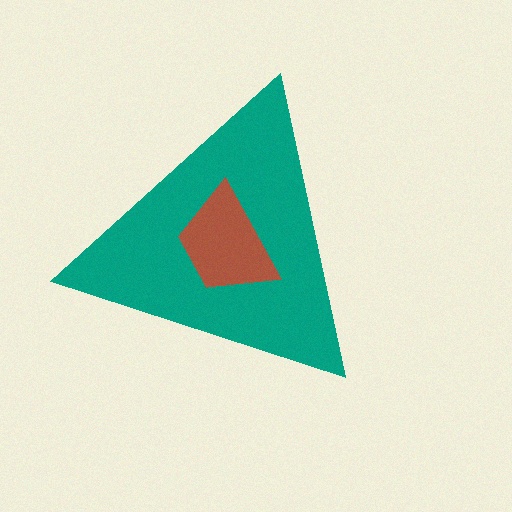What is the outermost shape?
The teal triangle.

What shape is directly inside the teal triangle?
The brown trapezoid.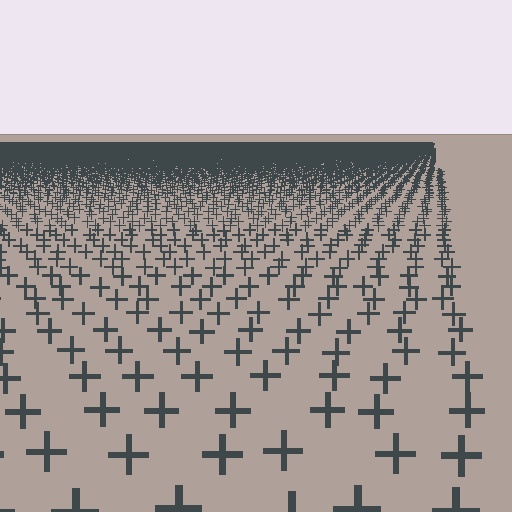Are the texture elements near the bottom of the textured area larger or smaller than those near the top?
Larger. Near the bottom, elements are closer to the viewer and appear at a bigger on-screen size.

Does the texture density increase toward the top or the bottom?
Density increases toward the top.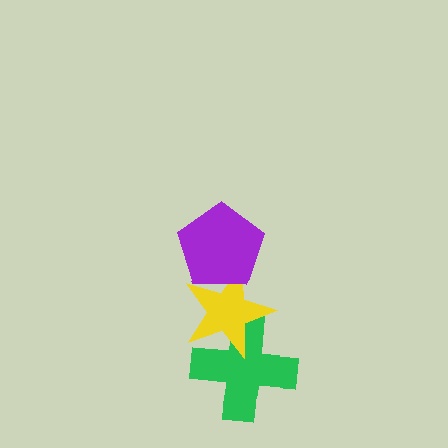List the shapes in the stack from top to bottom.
From top to bottom: the purple pentagon, the yellow star, the green cross.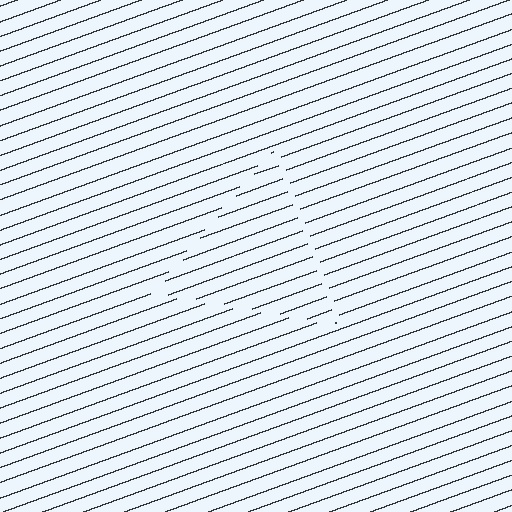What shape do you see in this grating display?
An illusory triangle. The interior of the shape contains the same grating, shifted by half a period — the contour is defined by the phase discontinuity where line-ends from the inner and outer gratings abut.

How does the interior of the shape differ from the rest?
The interior of the shape contains the same grating, shifted by half a period — the contour is defined by the phase discontinuity where line-ends from the inner and outer gratings abut.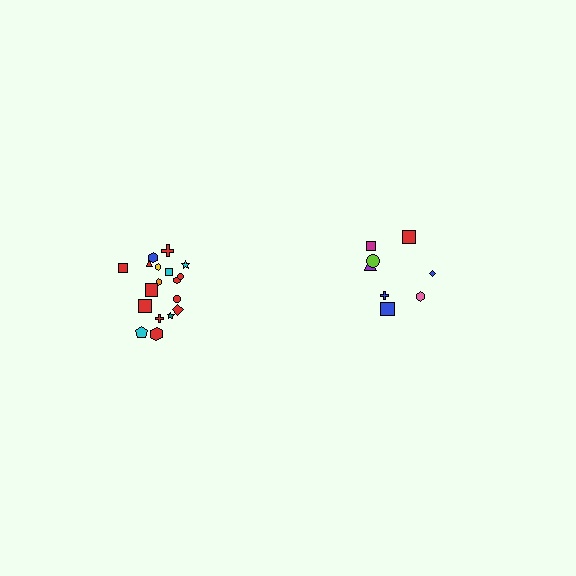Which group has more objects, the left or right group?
The left group.